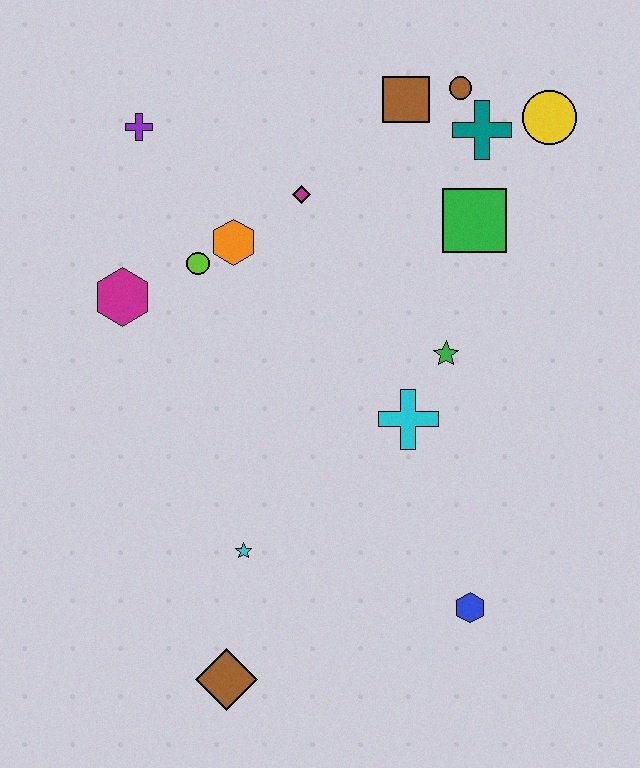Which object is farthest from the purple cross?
The blue hexagon is farthest from the purple cross.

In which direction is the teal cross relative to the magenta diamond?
The teal cross is to the right of the magenta diamond.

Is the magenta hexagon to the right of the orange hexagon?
No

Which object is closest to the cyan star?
The brown diamond is closest to the cyan star.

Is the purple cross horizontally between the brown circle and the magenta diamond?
No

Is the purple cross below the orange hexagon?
No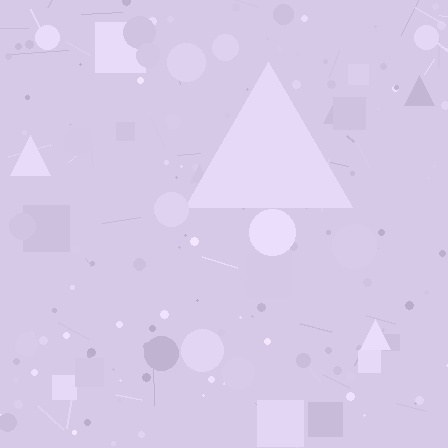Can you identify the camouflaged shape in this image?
The camouflaged shape is a triangle.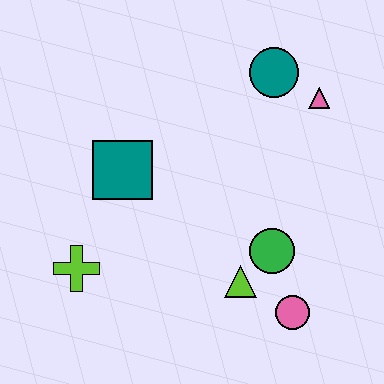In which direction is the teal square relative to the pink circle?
The teal square is to the left of the pink circle.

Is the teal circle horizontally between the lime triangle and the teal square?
No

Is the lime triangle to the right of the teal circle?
No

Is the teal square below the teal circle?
Yes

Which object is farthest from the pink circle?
The teal circle is farthest from the pink circle.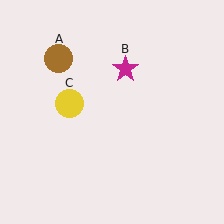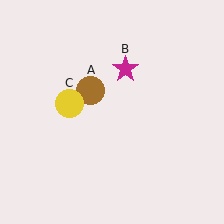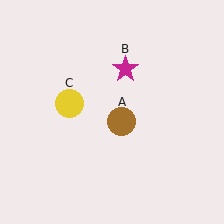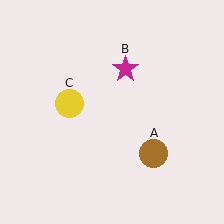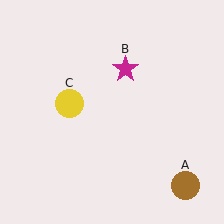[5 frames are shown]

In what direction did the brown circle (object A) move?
The brown circle (object A) moved down and to the right.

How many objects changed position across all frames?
1 object changed position: brown circle (object A).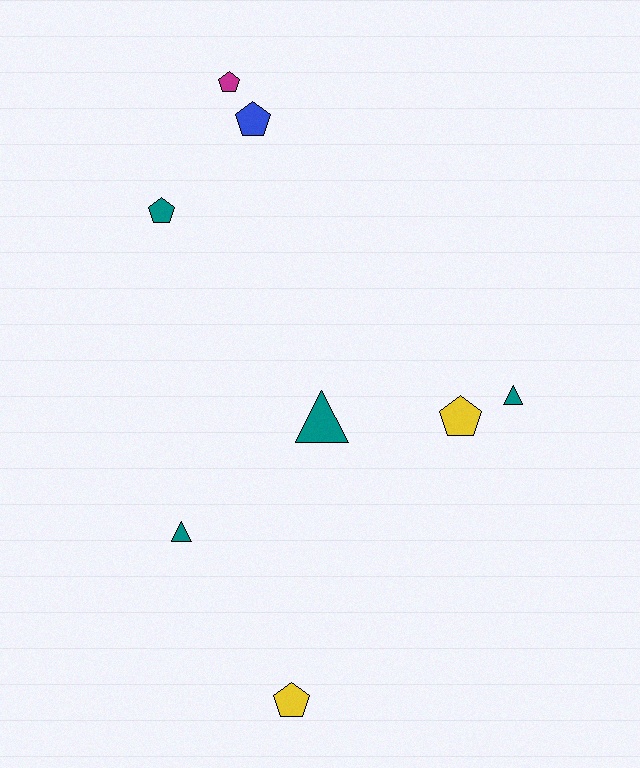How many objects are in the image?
There are 8 objects.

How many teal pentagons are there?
There is 1 teal pentagon.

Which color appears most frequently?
Teal, with 4 objects.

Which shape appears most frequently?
Pentagon, with 5 objects.